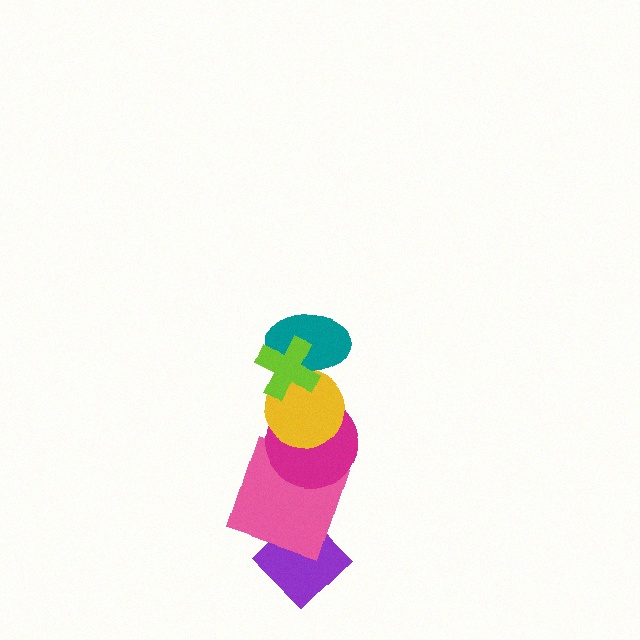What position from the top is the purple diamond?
The purple diamond is 6th from the top.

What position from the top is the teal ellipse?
The teal ellipse is 2nd from the top.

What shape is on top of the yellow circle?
The teal ellipse is on top of the yellow circle.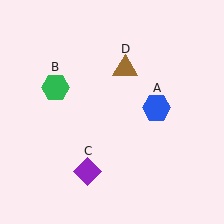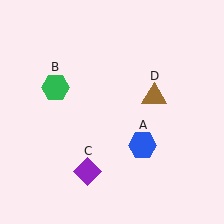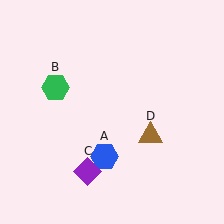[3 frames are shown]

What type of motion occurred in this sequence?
The blue hexagon (object A), brown triangle (object D) rotated clockwise around the center of the scene.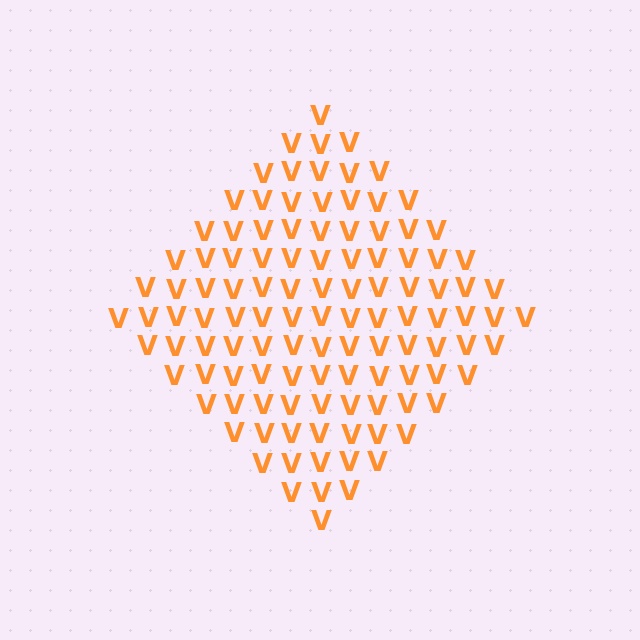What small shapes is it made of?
It is made of small letter V's.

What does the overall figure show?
The overall figure shows a diamond.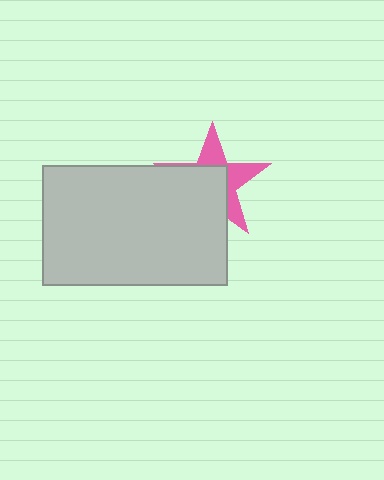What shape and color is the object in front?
The object in front is a light gray rectangle.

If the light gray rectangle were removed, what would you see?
You would see the complete pink star.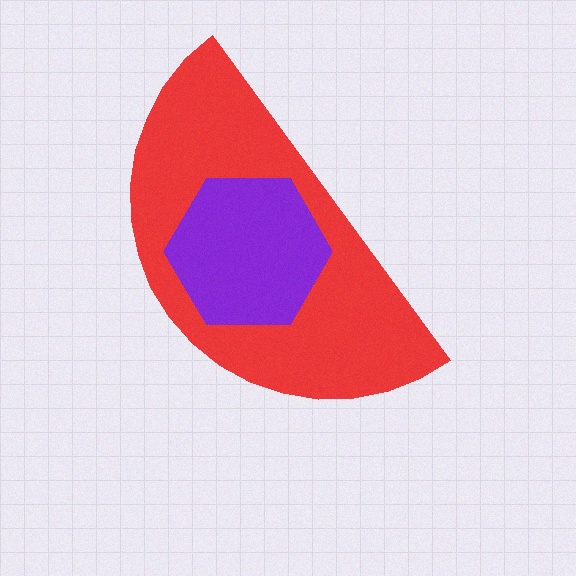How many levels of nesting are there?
2.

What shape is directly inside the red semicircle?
The purple hexagon.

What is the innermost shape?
The purple hexagon.